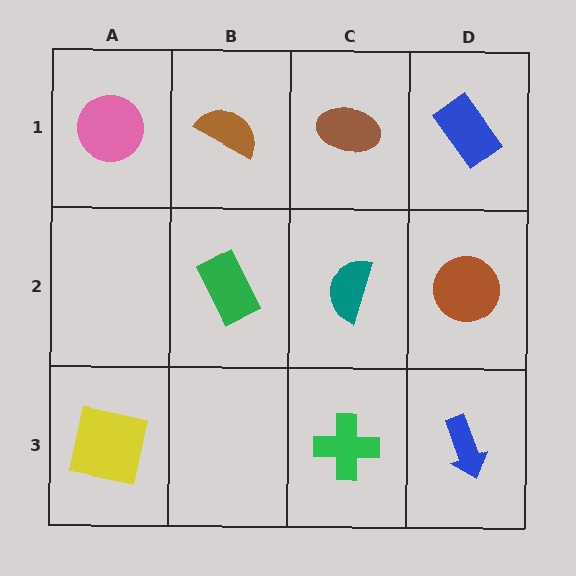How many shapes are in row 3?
3 shapes.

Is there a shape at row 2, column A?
No, that cell is empty.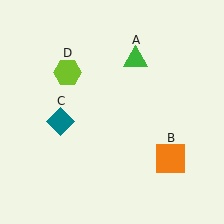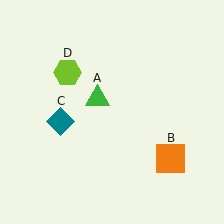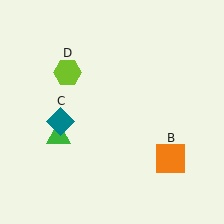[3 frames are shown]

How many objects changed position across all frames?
1 object changed position: green triangle (object A).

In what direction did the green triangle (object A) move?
The green triangle (object A) moved down and to the left.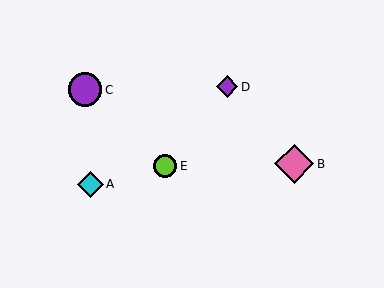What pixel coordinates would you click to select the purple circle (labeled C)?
Click at (85, 90) to select the purple circle C.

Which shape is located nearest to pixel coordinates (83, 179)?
The cyan diamond (labeled A) at (90, 184) is nearest to that location.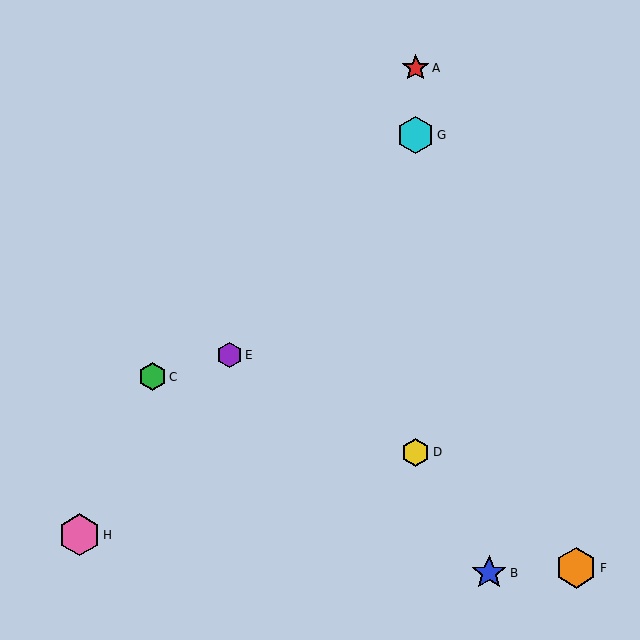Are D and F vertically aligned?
No, D is at x≈416 and F is at x≈576.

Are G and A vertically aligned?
Yes, both are at x≈416.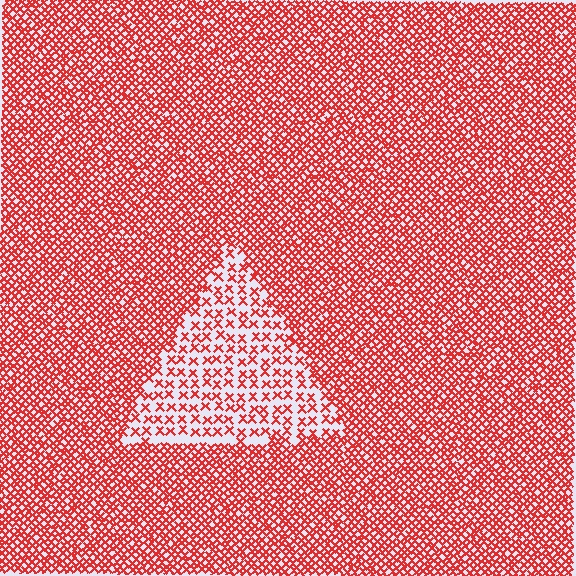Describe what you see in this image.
The image contains small red elements arranged at two different densities. A triangle-shaped region is visible where the elements are less densely packed than the surrounding area.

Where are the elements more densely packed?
The elements are more densely packed outside the triangle boundary.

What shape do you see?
I see a triangle.